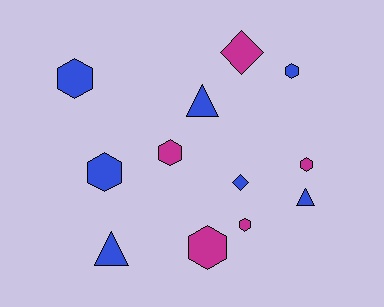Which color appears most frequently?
Blue, with 7 objects.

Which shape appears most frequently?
Hexagon, with 7 objects.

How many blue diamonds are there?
There is 1 blue diamond.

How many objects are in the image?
There are 12 objects.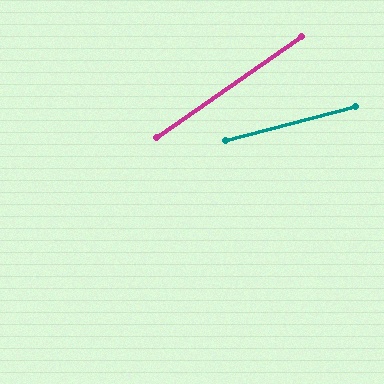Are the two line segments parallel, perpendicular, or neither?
Neither parallel nor perpendicular — they differ by about 20°.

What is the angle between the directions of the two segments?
Approximately 20 degrees.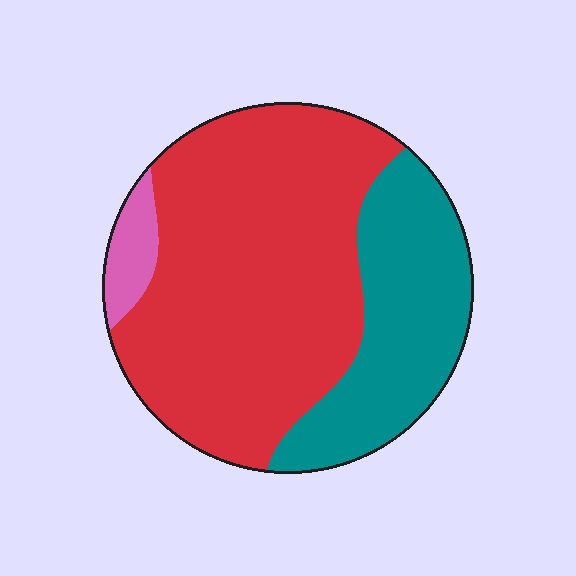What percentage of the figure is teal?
Teal takes up between a quarter and a half of the figure.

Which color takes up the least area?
Pink, at roughly 5%.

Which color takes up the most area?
Red, at roughly 65%.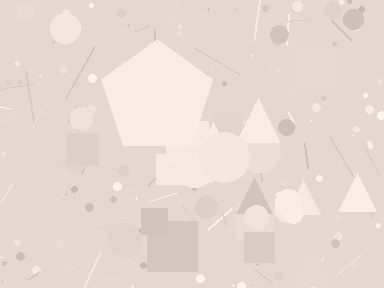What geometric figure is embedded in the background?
A pentagon is embedded in the background.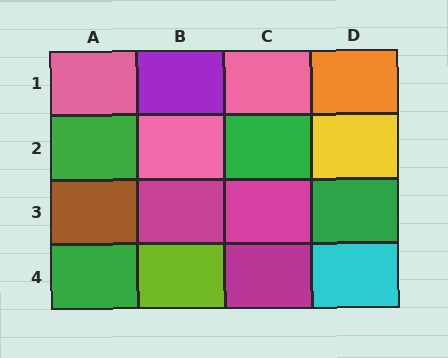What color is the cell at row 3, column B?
Magenta.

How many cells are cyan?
1 cell is cyan.